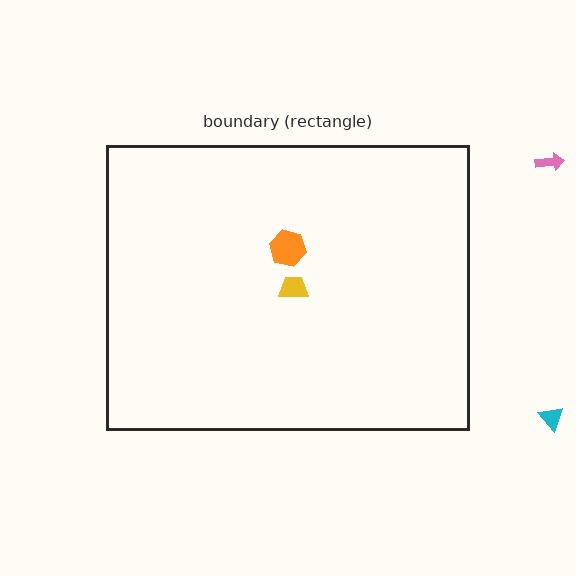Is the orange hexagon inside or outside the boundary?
Inside.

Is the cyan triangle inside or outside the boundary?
Outside.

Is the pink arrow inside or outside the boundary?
Outside.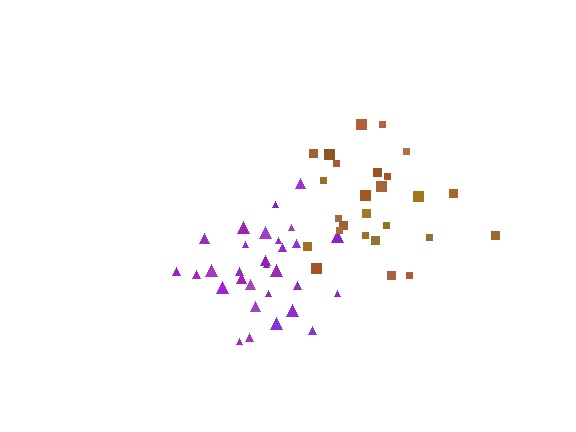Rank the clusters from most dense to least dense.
purple, brown.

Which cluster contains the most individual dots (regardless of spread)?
Purple (30).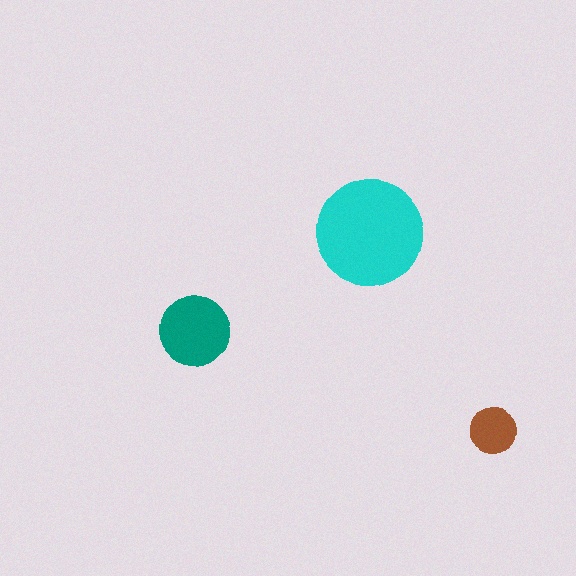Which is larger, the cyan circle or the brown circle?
The cyan one.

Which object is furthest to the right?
The brown circle is rightmost.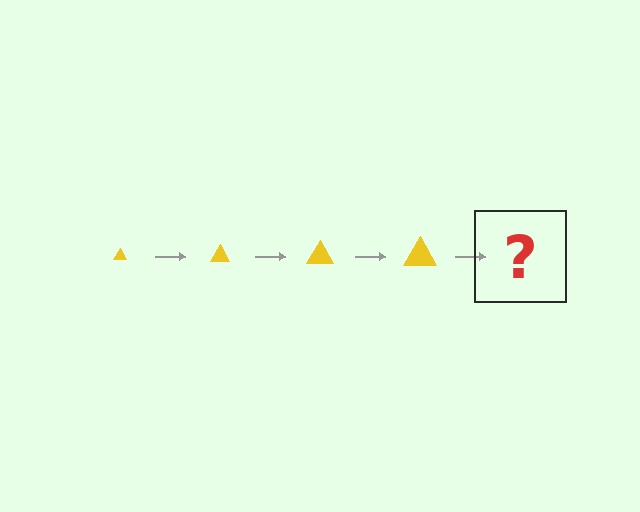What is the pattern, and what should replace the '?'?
The pattern is that the triangle gets progressively larger each step. The '?' should be a yellow triangle, larger than the previous one.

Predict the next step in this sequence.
The next step is a yellow triangle, larger than the previous one.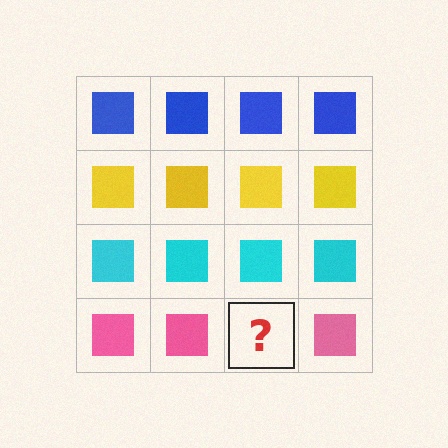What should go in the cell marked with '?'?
The missing cell should contain a pink square.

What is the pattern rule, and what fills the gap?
The rule is that each row has a consistent color. The gap should be filled with a pink square.